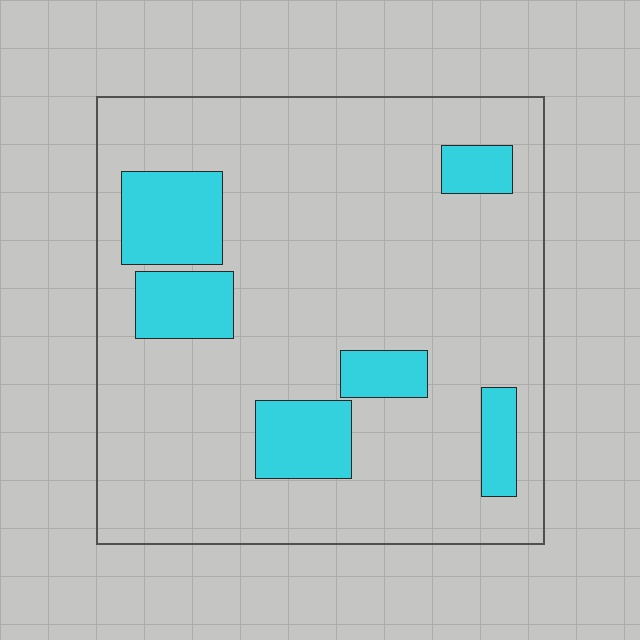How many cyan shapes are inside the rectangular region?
6.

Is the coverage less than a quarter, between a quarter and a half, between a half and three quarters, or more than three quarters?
Less than a quarter.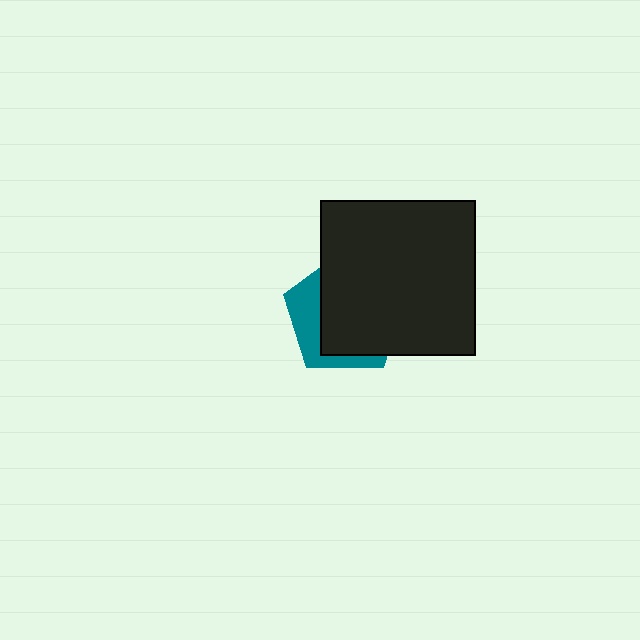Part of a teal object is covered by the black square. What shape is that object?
It is a pentagon.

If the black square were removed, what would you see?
You would see the complete teal pentagon.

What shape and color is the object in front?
The object in front is a black square.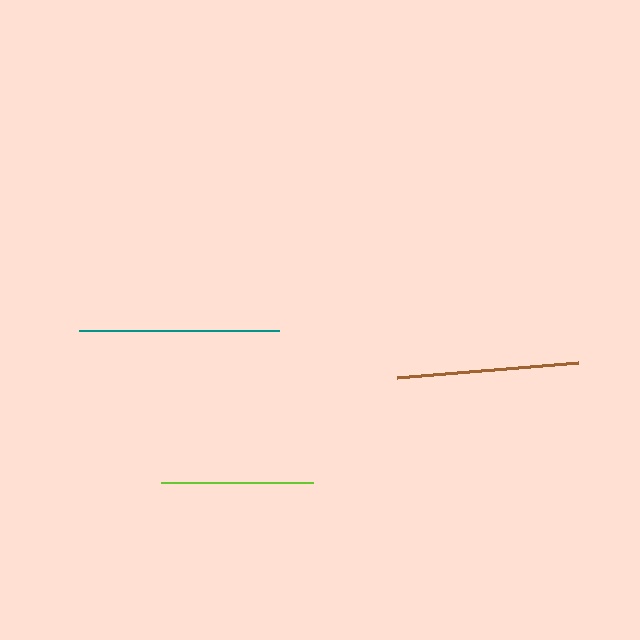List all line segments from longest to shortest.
From longest to shortest: teal, brown, lime.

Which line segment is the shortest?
The lime line is the shortest at approximately 152 pixels.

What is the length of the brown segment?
The brown segment is approximately 182 pixels long.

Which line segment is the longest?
The teal line is the longest at approximately 200 pixels.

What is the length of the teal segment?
The teal segment is approximately 200 pixels long.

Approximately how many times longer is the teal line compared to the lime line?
The teal line is approximately 1.3 times the length of the lime line.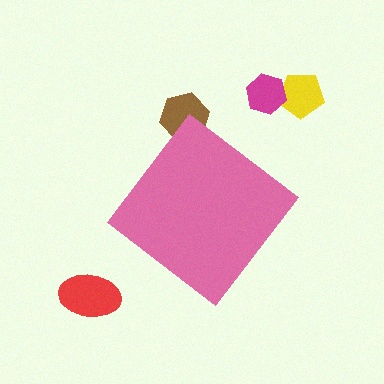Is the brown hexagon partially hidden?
Yes, the brown hexagon is partially hidden behind the pink diamond.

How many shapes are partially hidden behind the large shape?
1 shape is partially hidden.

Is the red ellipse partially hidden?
No, the red ellipse is fully visible.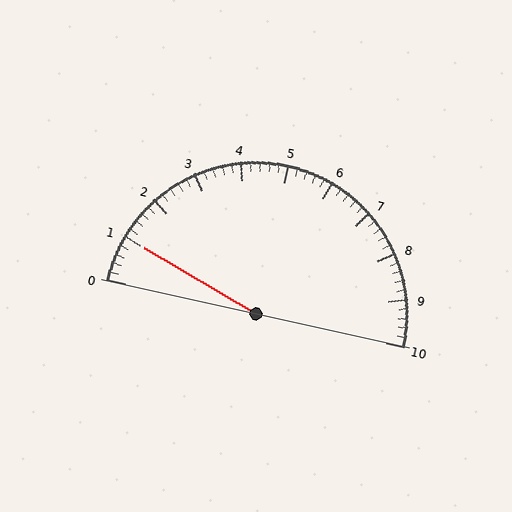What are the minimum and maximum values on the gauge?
The gauge ranges from 0 to 10.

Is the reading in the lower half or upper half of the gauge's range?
The reading is in the lower half of the range (0 to 10).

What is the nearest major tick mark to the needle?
The nearest major tick mark is 1.